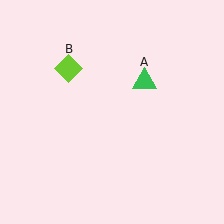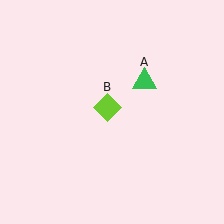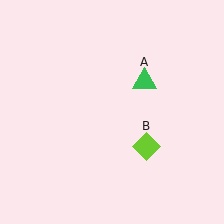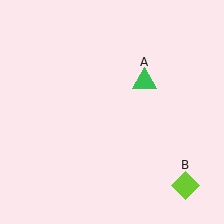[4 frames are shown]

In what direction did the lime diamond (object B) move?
The lime diamond (object B) moved down and to the right.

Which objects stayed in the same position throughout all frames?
Green triangle (object A) remained stationary.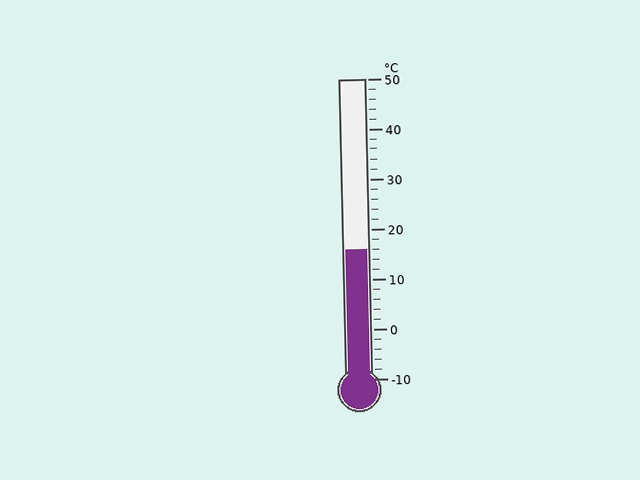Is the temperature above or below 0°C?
The temperature is above 0°C.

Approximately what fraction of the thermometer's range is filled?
The thermometer is filled to approximately 45% of its range.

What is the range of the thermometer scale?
The thermometer scale ranges from -10°C to 50°C.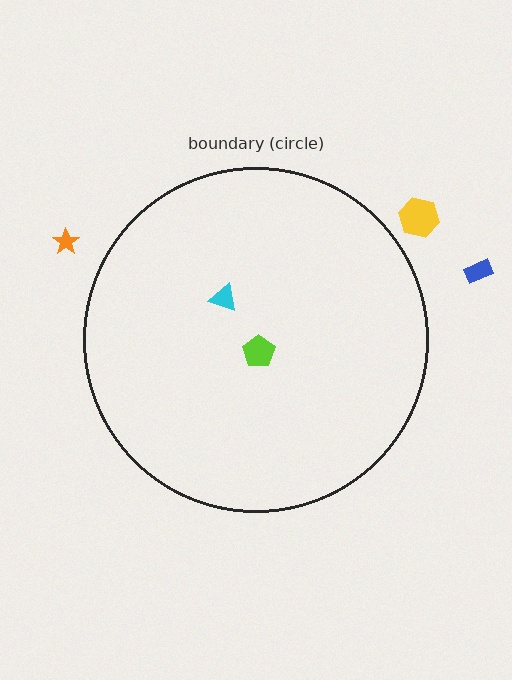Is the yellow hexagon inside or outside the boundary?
Outside.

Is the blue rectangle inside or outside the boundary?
Outside.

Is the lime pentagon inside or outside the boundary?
Inside.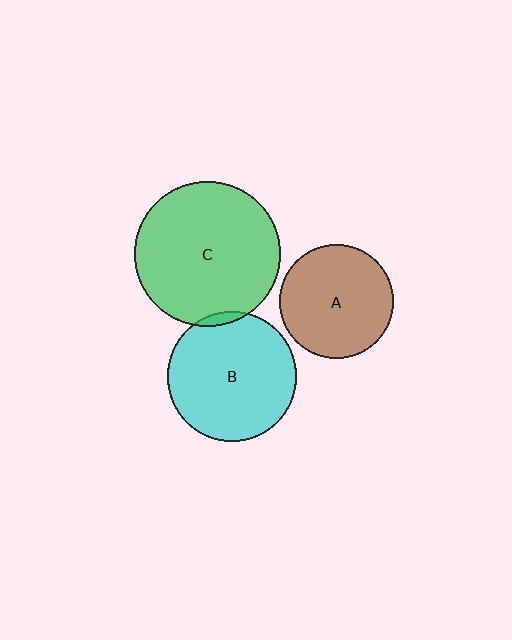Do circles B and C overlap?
Yes.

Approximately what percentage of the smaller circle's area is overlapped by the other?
Approximately 5%.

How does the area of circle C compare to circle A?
Approximately 1.6 times.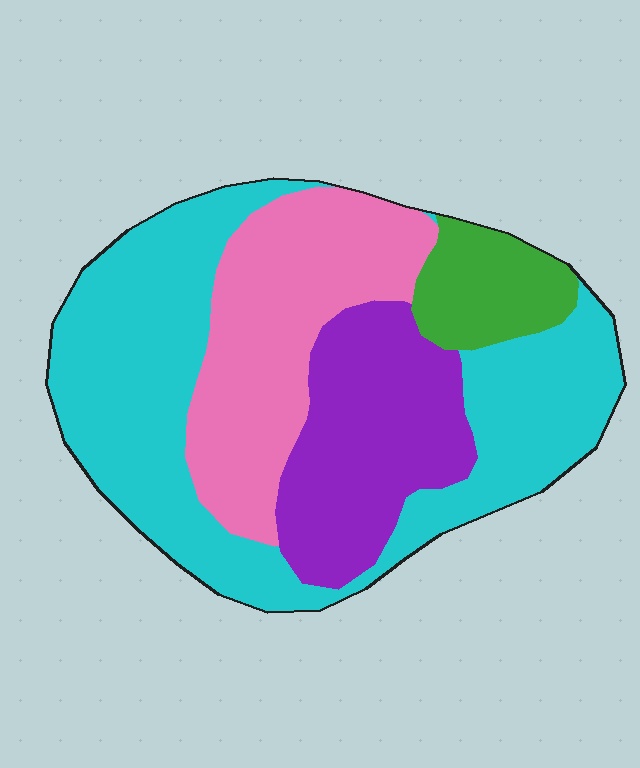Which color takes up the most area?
Cyan, at roughly 45%.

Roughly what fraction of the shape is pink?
Pink takes up between a quarter and a half of the shape.